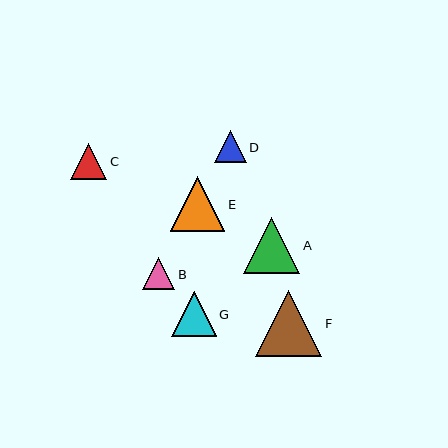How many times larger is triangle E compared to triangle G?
Triangle E is approximately 1.2 times the size of triangle G.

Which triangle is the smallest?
Triangle B is the smallest with a size of approximately 32 pixels.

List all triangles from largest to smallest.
From largest to smallest: F, A, E, G, C, D, B.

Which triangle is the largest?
Triangle F is the largest with a size of approximately 66 pixels.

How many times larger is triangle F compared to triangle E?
Triangle F is approximately 1.2 times the size of triangle E.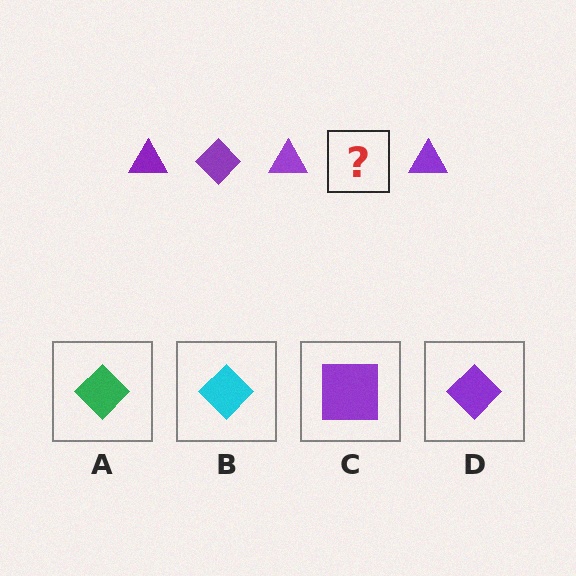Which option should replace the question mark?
Option D.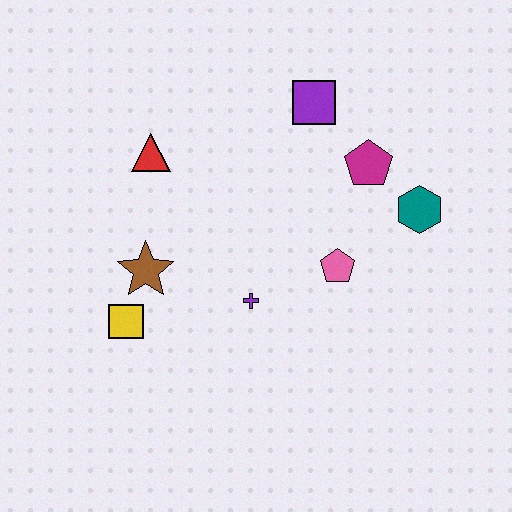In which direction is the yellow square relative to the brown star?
The yellow square is below the brown star.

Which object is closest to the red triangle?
The brown star is closest to the red triangle.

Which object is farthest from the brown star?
The teal hexagon is farthest from the brown star.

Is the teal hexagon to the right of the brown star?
Yes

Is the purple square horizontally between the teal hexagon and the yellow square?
Yes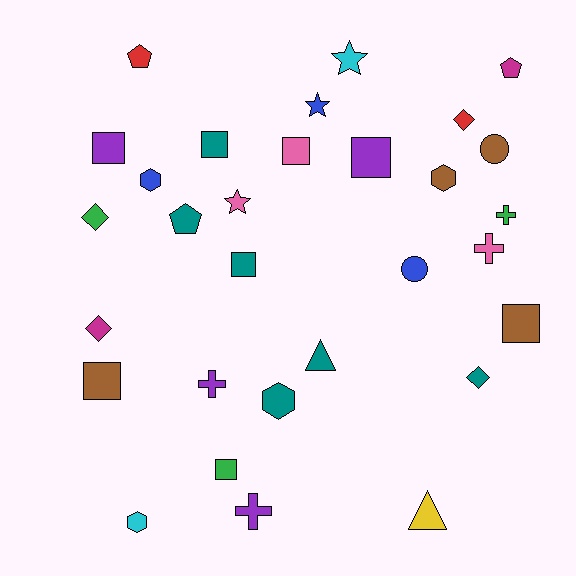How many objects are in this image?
There are 30 objects.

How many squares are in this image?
There are 8 squares.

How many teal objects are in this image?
There are 6 teal objects.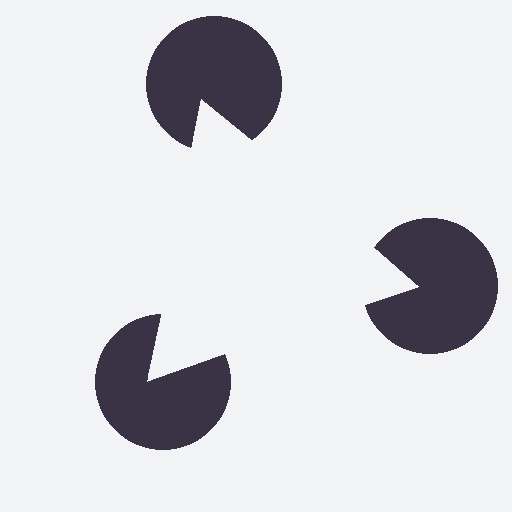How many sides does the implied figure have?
3 sides.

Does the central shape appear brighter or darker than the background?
It typically appears slightly brighter than the background, even though no actual brightness change is drawn.